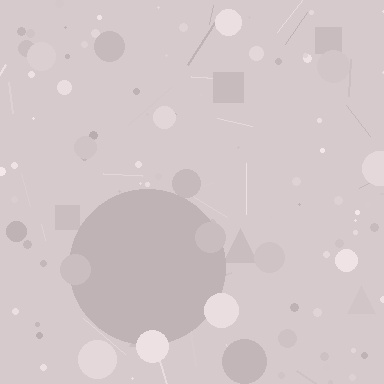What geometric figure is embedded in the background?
A circle is embedded in the background.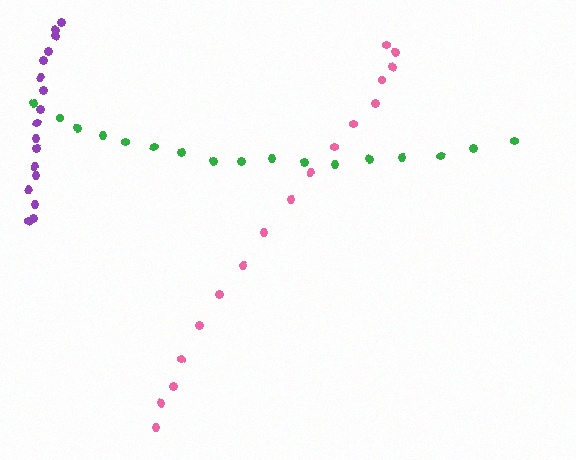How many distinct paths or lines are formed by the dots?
There are 3 distinct paths.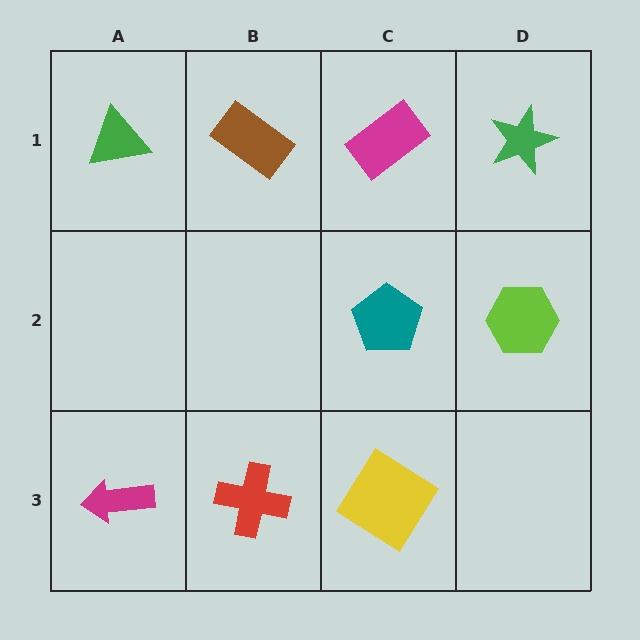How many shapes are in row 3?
3 shapes.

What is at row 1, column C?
A magenta rectangle.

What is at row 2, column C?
A teal pentagon.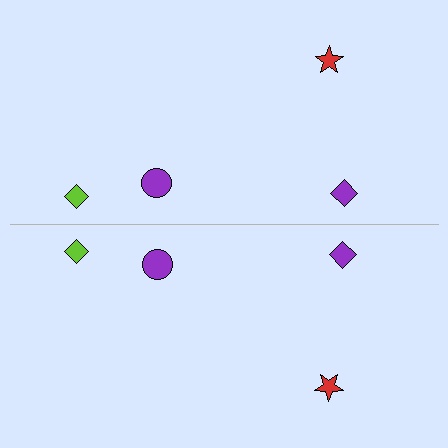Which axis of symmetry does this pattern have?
The pattern has a horizontal axis of symmetry running through the center of the image.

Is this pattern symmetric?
Yes, this pattern has bilateral (reflection) symmetry.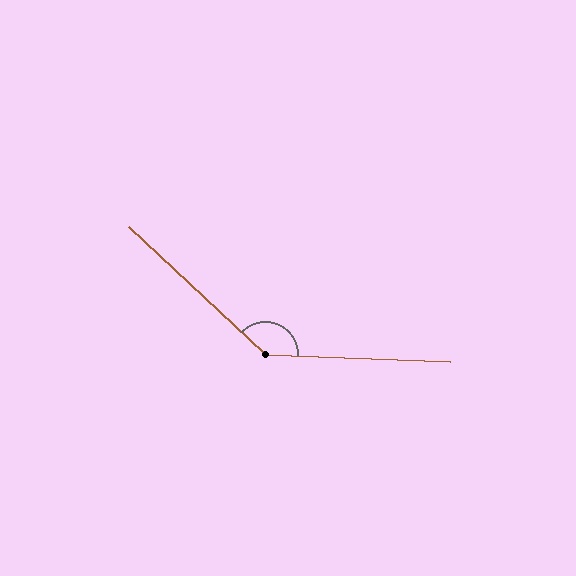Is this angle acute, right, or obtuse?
It is obtuse.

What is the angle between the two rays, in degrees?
Approximately 139 degrees.